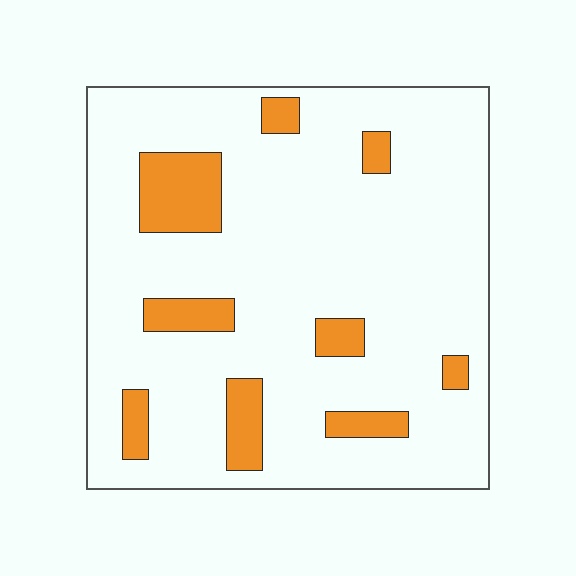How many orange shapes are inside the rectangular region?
9.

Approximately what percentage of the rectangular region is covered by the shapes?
Approximately 15%.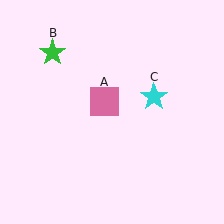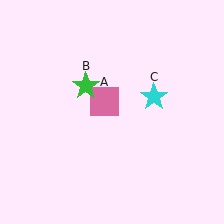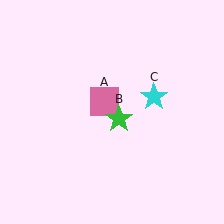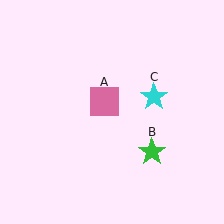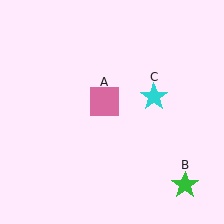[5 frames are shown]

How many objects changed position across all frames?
1 object changed position: green star (object B).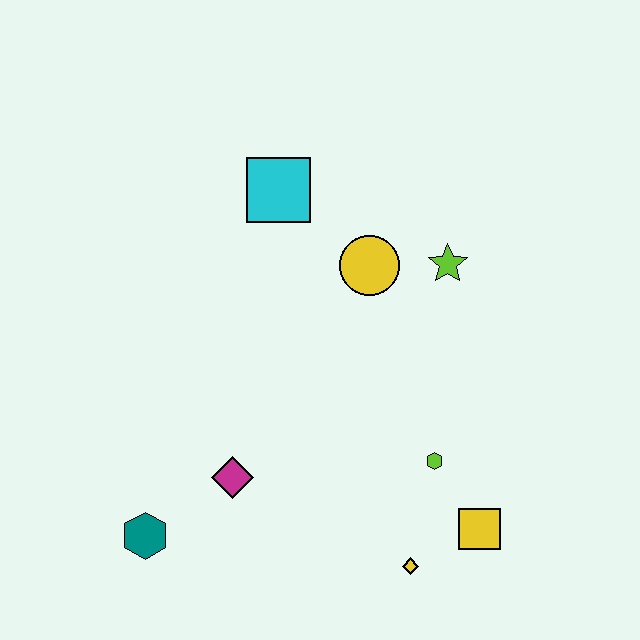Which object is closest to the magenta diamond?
The teal hexagon is closest to the magenta diamond.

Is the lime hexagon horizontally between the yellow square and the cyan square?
Yes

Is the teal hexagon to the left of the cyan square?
Yes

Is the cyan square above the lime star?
Yes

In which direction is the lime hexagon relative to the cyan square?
The lime hexagon is below the cyan square.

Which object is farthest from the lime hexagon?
The cyan square is farthest from the lime hexagon.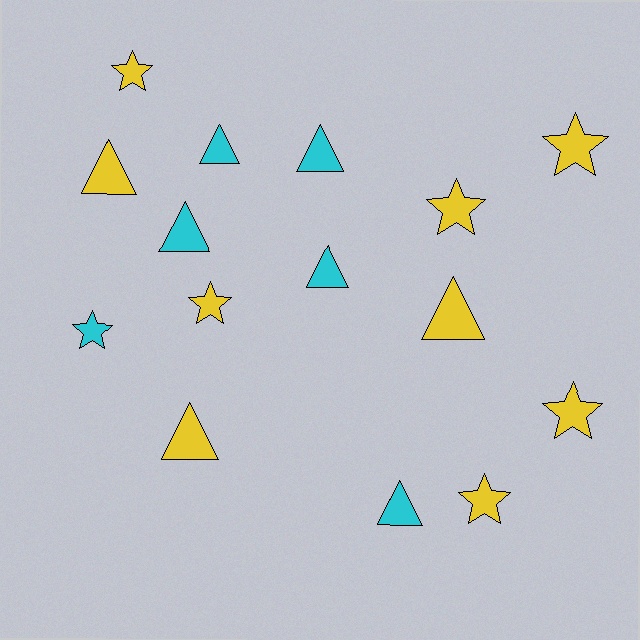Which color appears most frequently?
Yellow, with 9 objects.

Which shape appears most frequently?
Triangle, with 8 objects.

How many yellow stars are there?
There are 6 yellow stars.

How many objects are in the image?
There are 15 objects.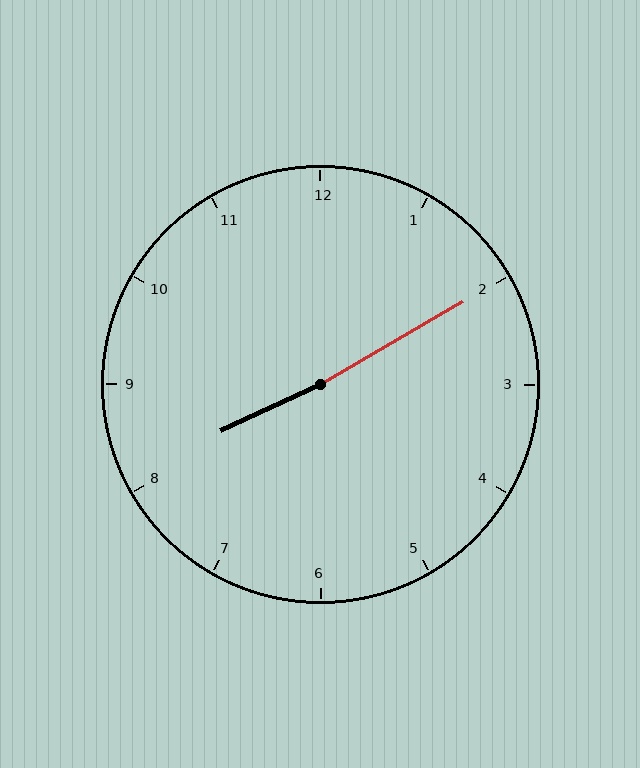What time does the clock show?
8:10.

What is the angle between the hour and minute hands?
Approximately 175 degrees.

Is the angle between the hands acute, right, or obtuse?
It is obtuse.